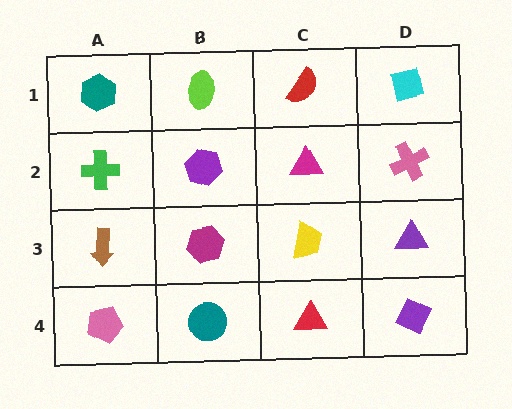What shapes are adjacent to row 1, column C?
A magenta triangle (row 2, column C), a lime ellipse (row 1, column B), a cyan square (row 1, column D).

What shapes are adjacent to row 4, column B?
A magenta hexagon (row 3, column B), a pink pentagon (row 4, column A), a red triangle (row 4, column C).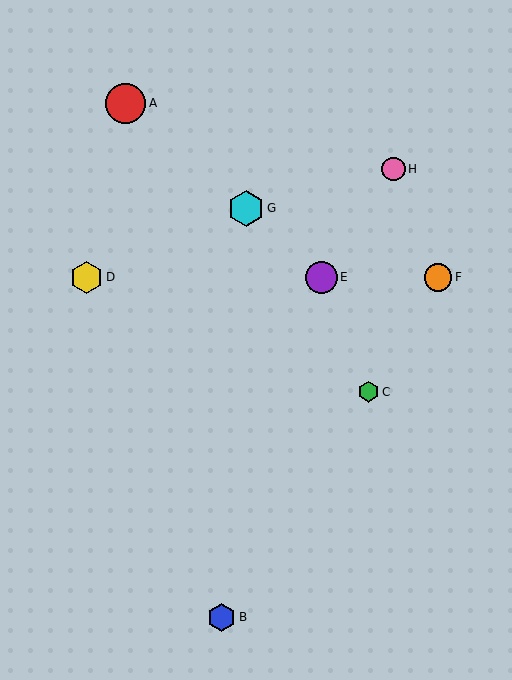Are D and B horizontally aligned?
No, D is at y≈277 and B is at y≈617.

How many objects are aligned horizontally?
3 objects (D, E, F) are aligned horizontally.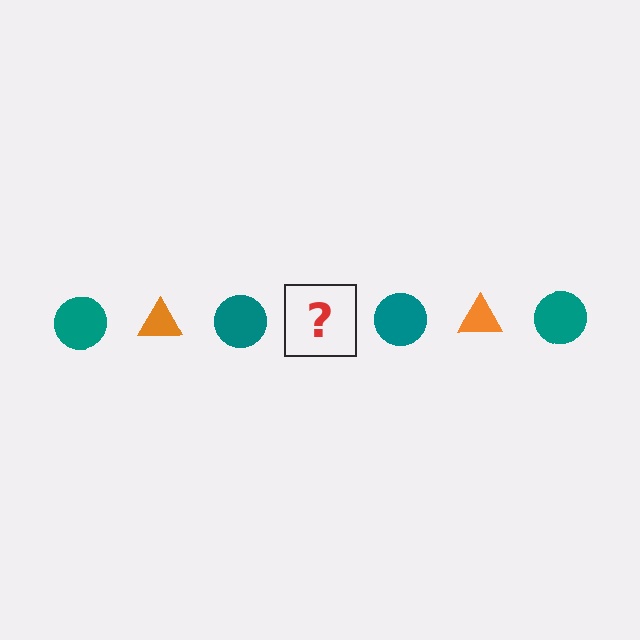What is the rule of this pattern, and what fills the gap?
The rule is that the pattern alternates between teal circle and orange triangle. The gap should be filled with an orange triangle.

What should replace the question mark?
The question mark should be replaced with an orange triangle.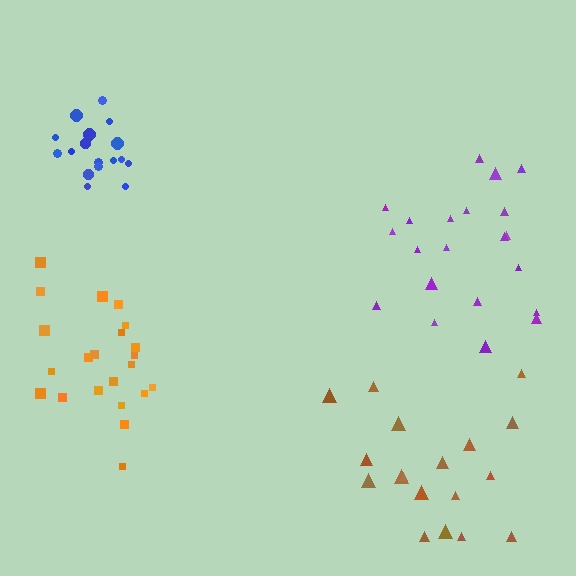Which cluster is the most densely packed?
Blue.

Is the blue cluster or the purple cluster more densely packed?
Blue.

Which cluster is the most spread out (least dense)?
Brown.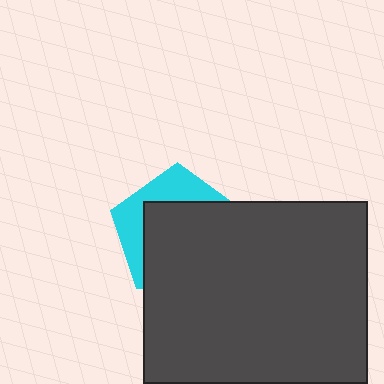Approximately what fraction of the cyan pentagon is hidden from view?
Roughly 66% of the cyan pentagon is hidden behind the dark gray rectangle.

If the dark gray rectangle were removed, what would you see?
You would see the complete cyan pentagon.